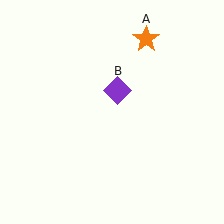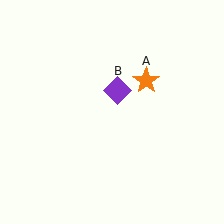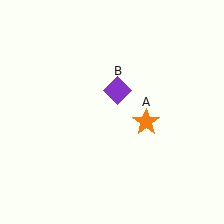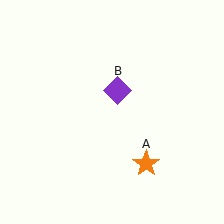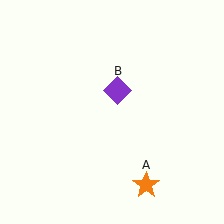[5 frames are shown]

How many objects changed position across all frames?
1 object changed position: orange star (object A).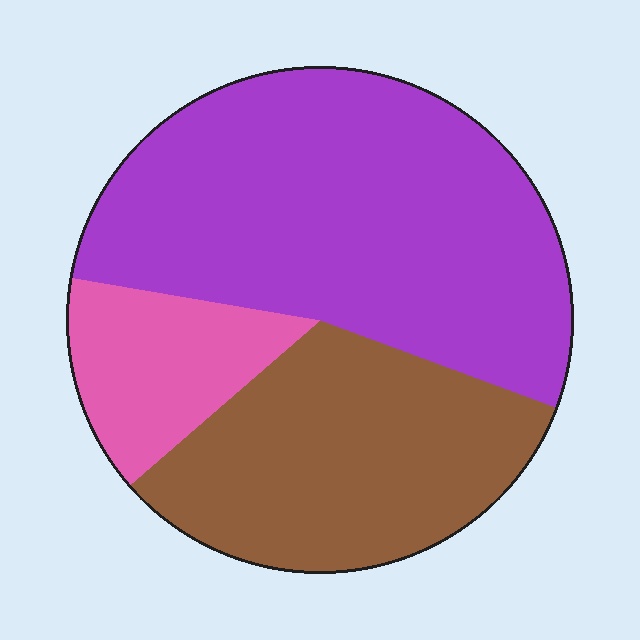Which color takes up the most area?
Purple, at roughly 55%.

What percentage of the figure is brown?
Brown takes up between a sixth and a third of the figure.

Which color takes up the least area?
Pink, at roughly 15%.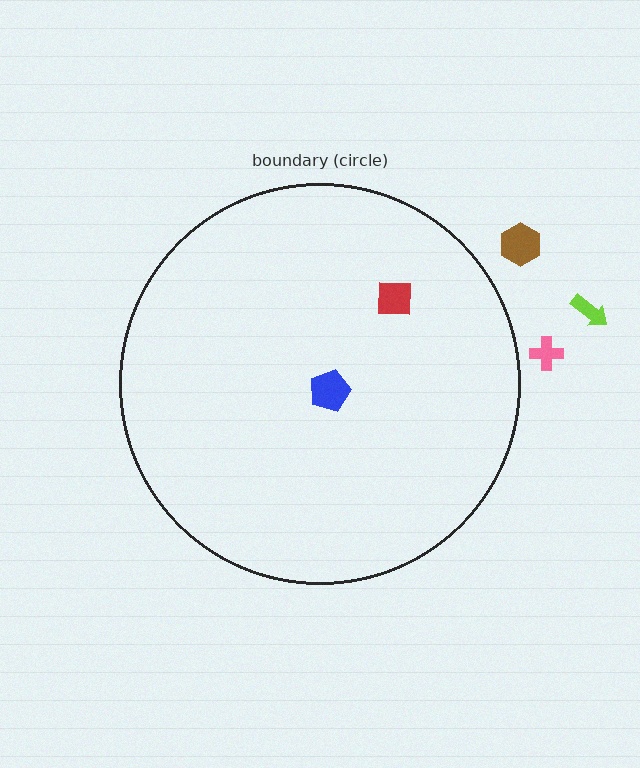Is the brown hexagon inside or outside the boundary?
Outside.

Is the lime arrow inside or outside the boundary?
Outside.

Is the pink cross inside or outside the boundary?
Outside.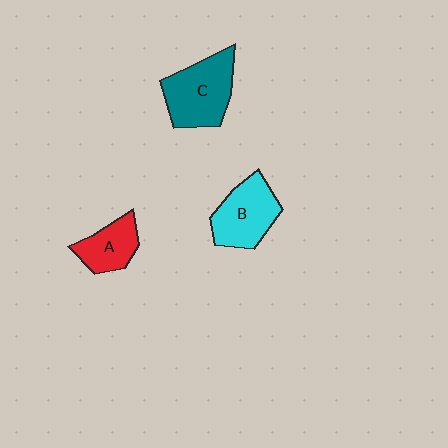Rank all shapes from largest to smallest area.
From largest to smallest: C (teal), B (cyan), A (red).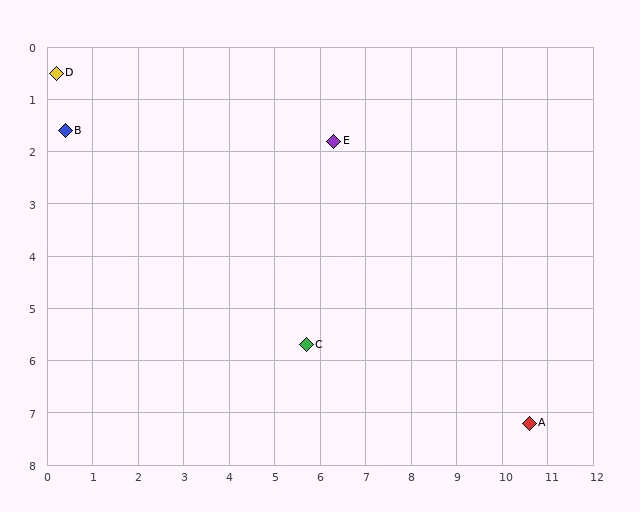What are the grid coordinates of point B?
Point B is at approximately (0.4, 1.6).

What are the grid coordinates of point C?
Point C is at approximately (5.7, 5.7).